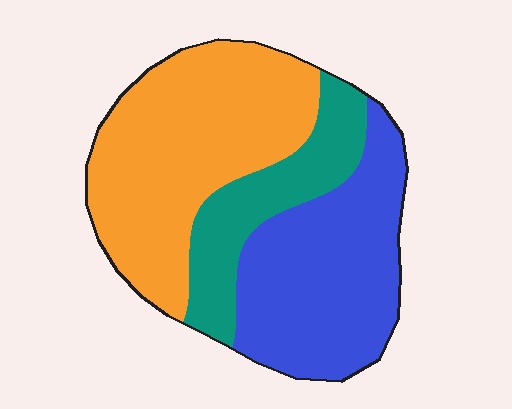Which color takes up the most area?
Orange, at roughly 45%.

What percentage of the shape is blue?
Blue takes up about three eighths (3/8) of the shape.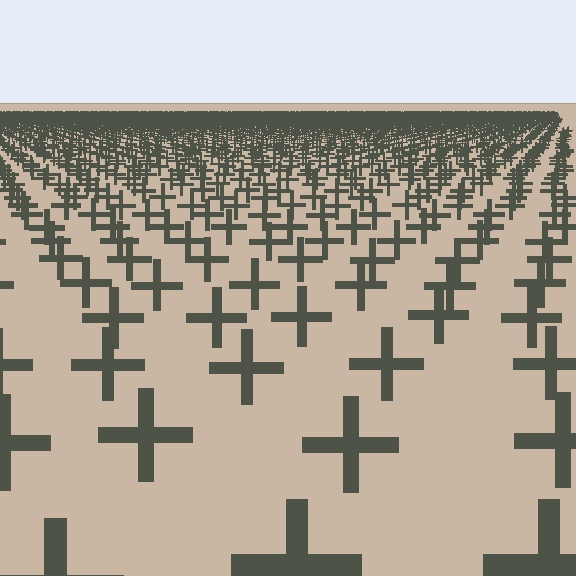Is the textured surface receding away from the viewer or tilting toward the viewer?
The surface is receding away from the viewer. Texture elements get smaller and denser toward the top.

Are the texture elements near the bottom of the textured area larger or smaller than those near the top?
Larger. Near the bottom, elements are closer to the viewer and appear at a bigger on-screen size.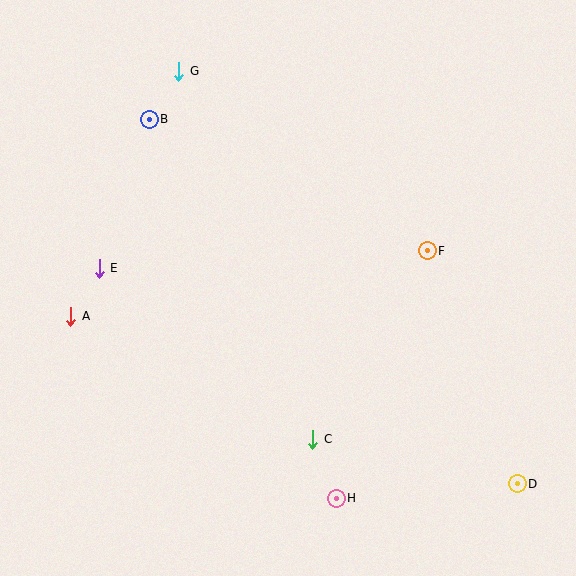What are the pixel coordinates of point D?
Point D is at (517, 484).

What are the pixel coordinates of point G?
Point G is at (179, 71).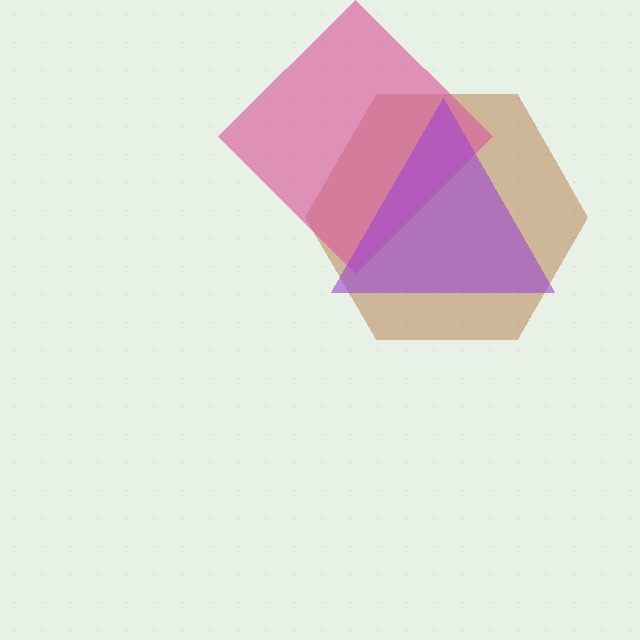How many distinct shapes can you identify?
There are 3 distinct shapes: a brown hexagon, a pink diamond, a purple triangle.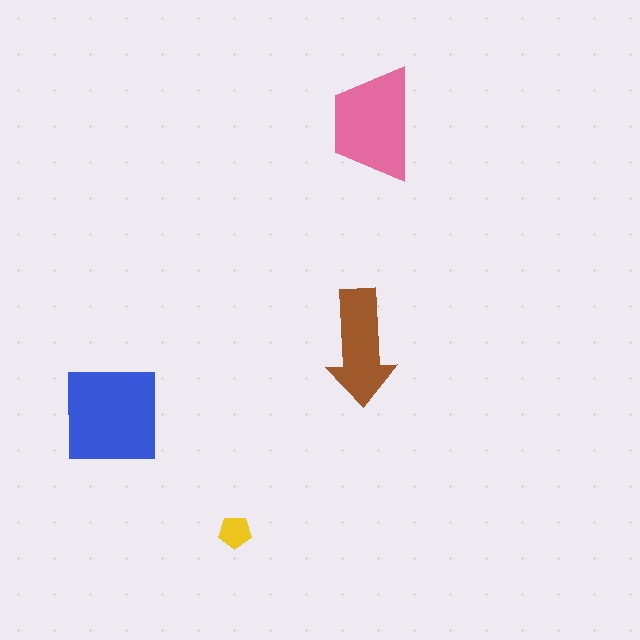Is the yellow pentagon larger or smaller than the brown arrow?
Smaller.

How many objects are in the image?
There are 4 objects in the image.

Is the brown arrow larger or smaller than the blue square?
Smaller.